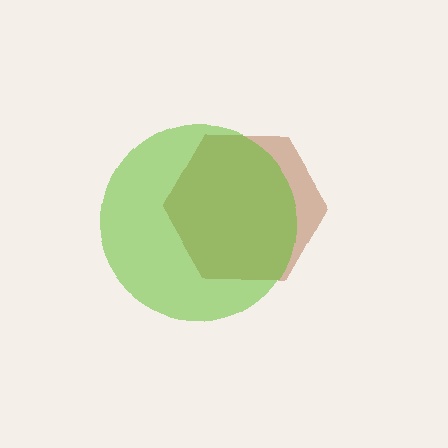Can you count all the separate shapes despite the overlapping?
Yes, there are 2 separate shapes.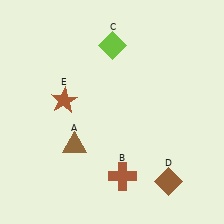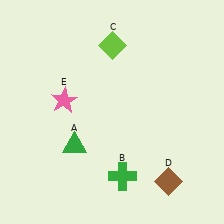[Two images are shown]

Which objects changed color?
A changed from brown to green. B changed from brown to green. E changed from brown to pink.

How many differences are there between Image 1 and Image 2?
There are 3 differences between the two images.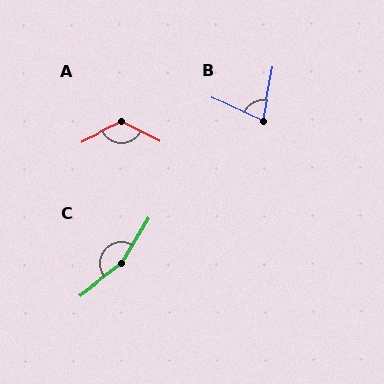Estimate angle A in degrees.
Approximately 126 degrees.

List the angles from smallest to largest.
B (76°), A (126°), C (158°).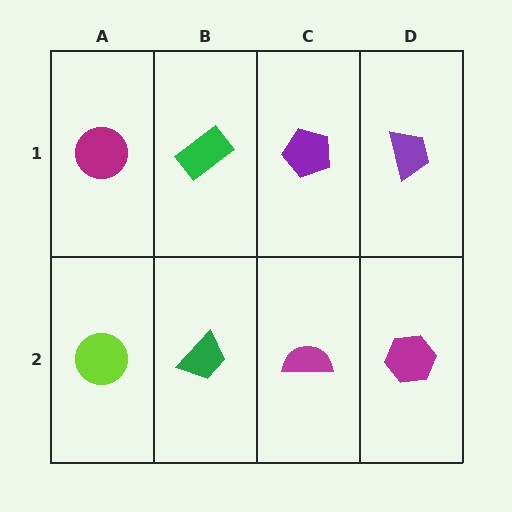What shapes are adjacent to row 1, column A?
A lime circle (row 2, column A), a green rectangle (row 1, column B).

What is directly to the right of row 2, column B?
A magenta semicircle.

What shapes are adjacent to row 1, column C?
A magenta semicircle (row 2, column C), a green rectangle (row 1, column B), a purple trapezoid (row 1, column D).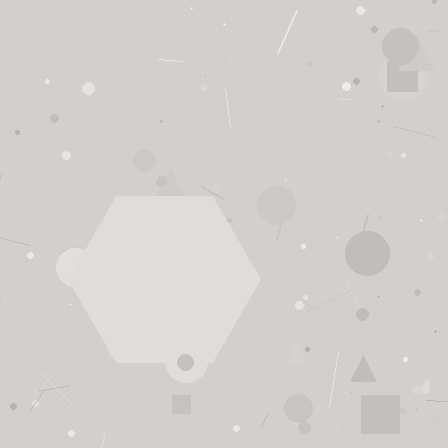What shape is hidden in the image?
A hexagon is hidden in the image.